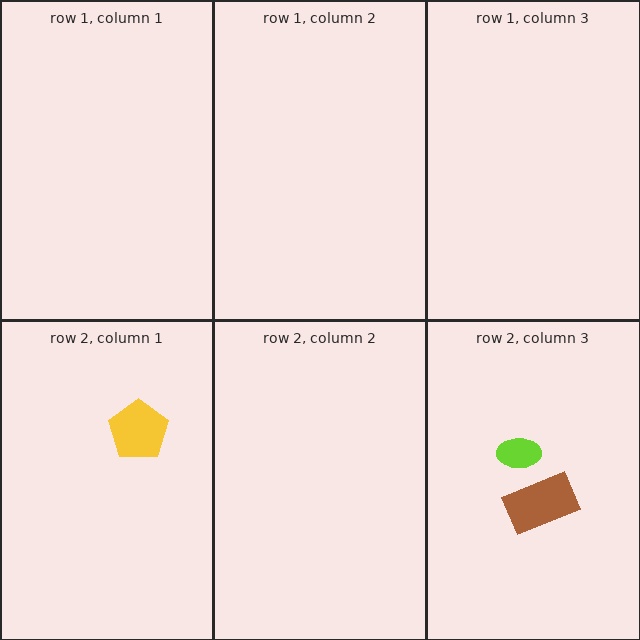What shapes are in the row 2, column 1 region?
The yellow pentagon.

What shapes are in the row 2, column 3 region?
The lime ellipse, the brown rectangle.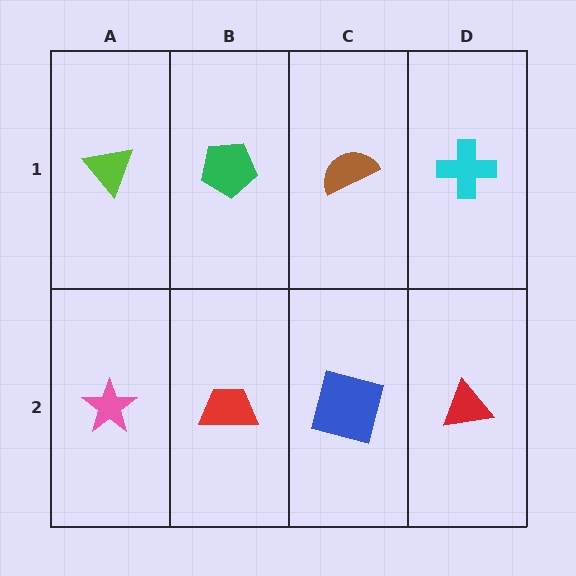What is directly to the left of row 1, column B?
A lime triangle.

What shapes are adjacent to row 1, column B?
A red trapezoid (row 2, column B), a lime triangle (row 1, column A), a brown semicircle (row 1, column C).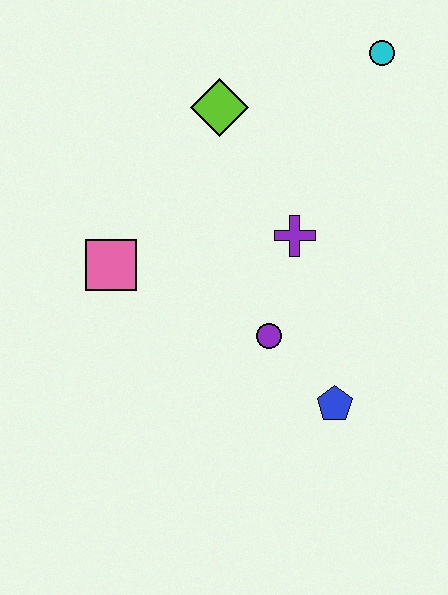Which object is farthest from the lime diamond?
The blue pentagon is farthest from the lime diamond.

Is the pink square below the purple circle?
No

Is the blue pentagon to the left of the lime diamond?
No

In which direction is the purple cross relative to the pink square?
The purple cross is to the right of the pink square.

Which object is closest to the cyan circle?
The lime diamond is closest to the cyan circle.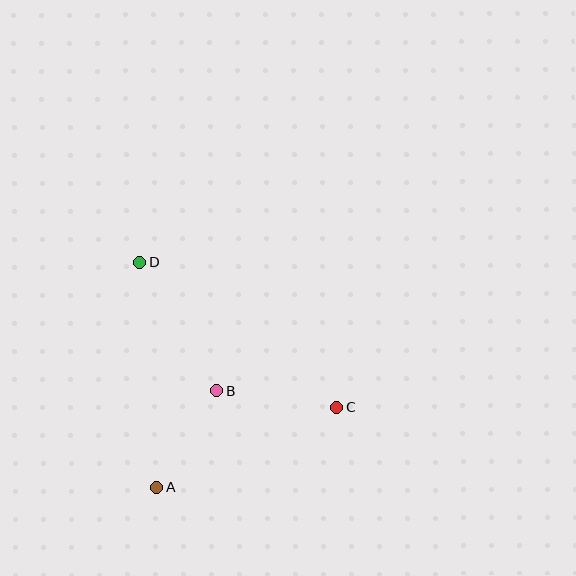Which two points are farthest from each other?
Points C and D are farthest from each other.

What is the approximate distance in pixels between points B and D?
The distance between B and D is approximately 150 pixels.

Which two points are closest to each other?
Points A and B are closest to each other.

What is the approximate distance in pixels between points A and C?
The distance between A and C is approximately 198 pixels.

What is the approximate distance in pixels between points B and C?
The distance between B and C is approximately 121 pixels.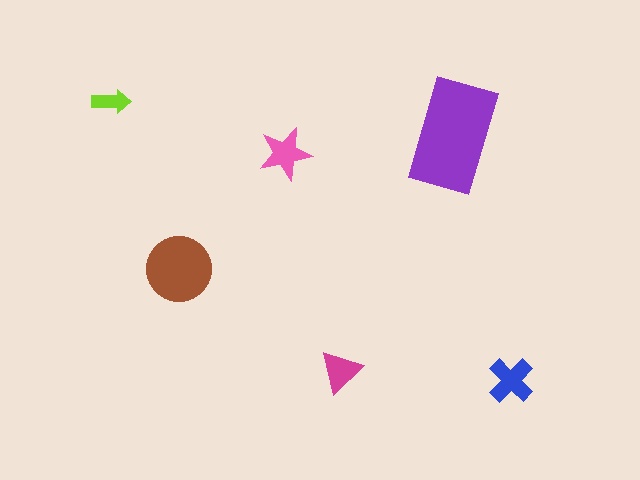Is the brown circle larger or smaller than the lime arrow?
Larger.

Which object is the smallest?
The lime arrow.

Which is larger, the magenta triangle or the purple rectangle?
The purple rectangle.